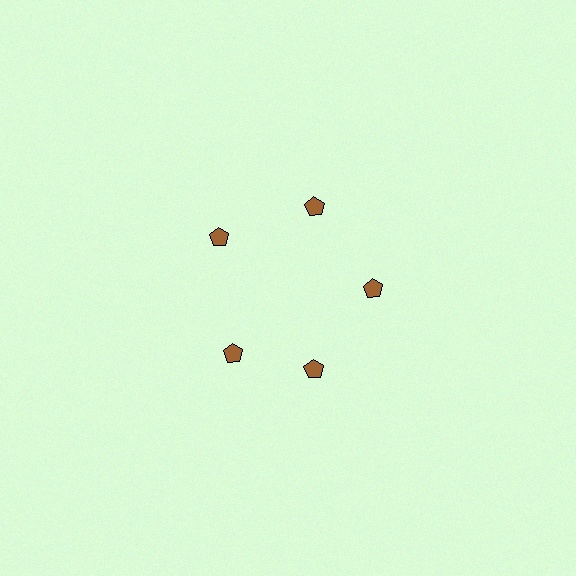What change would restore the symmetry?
The symmetry would be restored by rotating it back into even spacing with its neighbors so that all 5 pentagons sit at equal angles and equal distance from the center.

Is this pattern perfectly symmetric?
No. The 5 brown pentagons are arranged in a ring, but one element near the 8 o'clock position is rotated out of alignment along the ring, breaking the 5-fold rotational symmetry.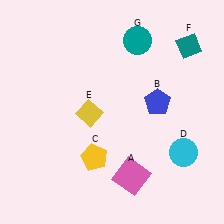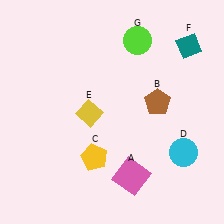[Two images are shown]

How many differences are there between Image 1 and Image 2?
There are 2 differences between the two images.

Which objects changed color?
B changed from blue to brown. G changed from teal to lime.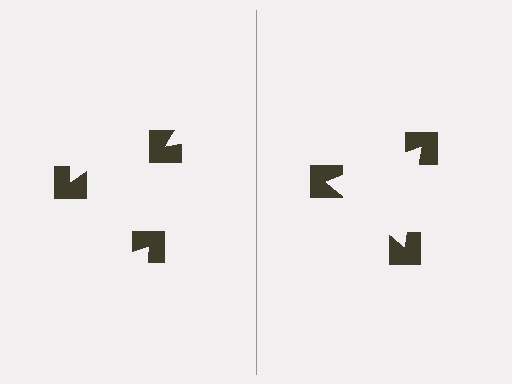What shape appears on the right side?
An illusory triangle.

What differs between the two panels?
The notched squares are positioned identically on both sides; only the wedge orientations differ. On the right they align to a triangle; on the left they are misaligned.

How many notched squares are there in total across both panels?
6 — 3 on each side.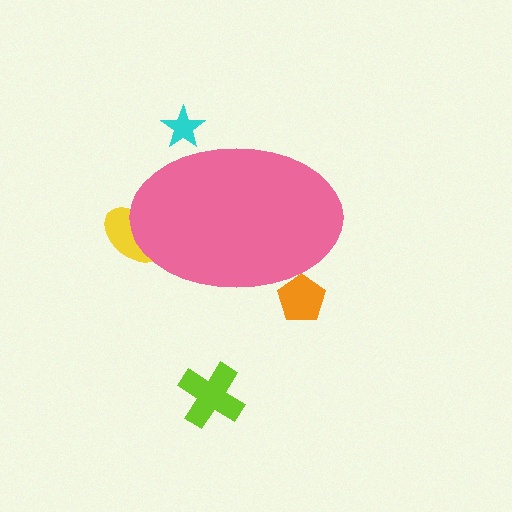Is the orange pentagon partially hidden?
Yes, the orange pentagon is partially hidden behind the pink ellipse.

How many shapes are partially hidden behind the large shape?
3 shapes are partially hidden.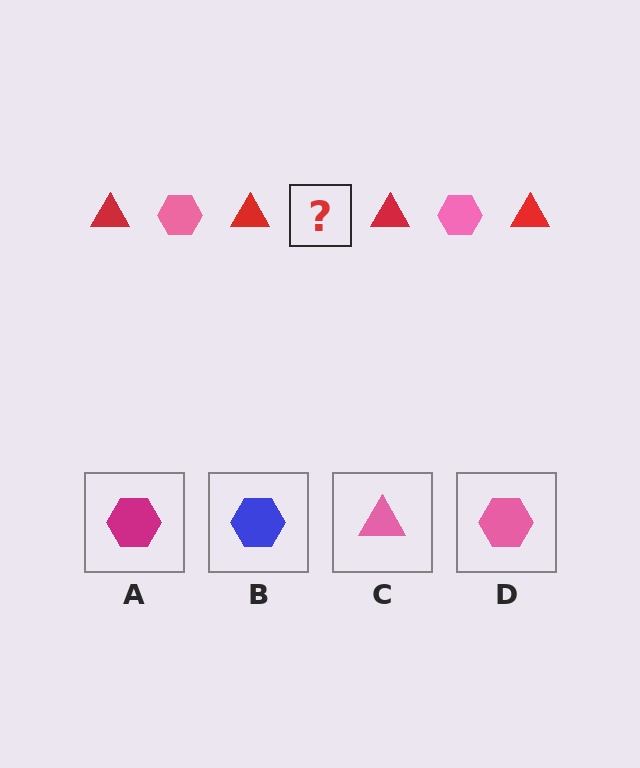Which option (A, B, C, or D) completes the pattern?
D.